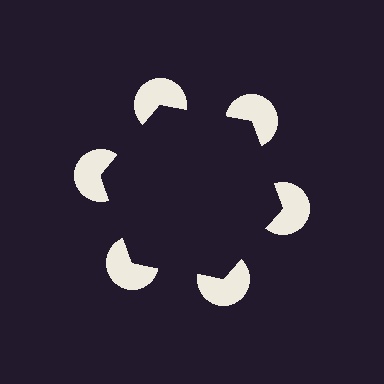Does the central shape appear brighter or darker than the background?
It typically appears slightly darker than the background, even though no actual brightness change is drawn.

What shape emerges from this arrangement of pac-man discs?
An illusory hexagon — its edges are inferred from the aligned wedge cuts in the pac-man discs, not physically drawn.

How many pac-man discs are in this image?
There are 6 — one at each vertex of the illusory hexagon.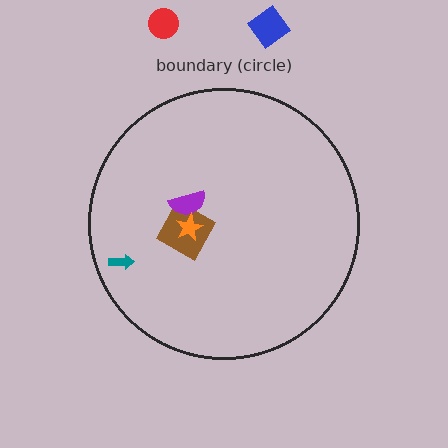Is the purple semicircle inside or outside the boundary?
Inside.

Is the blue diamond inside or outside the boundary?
Outside.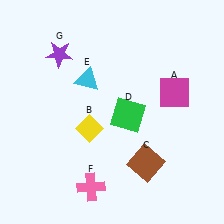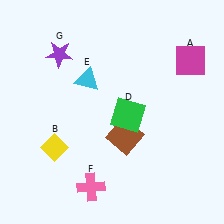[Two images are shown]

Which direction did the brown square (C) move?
The brown square (C) moved up.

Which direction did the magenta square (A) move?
The magenta square (A) moved up.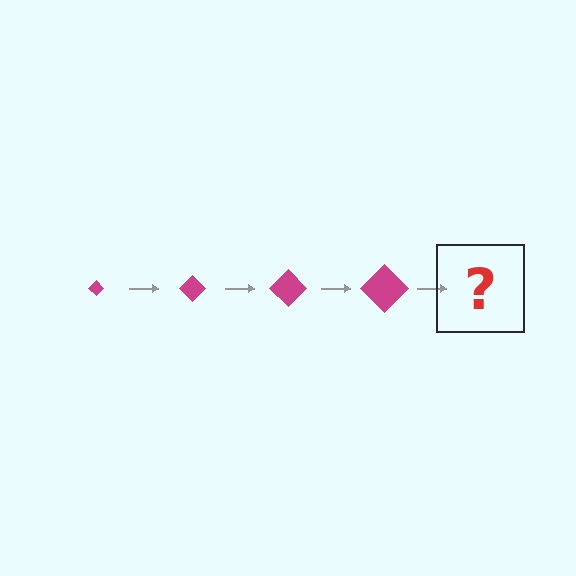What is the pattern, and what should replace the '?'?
The pattern is that the diamond gets progressively larger each step. The '?' should be a magenta diamond, larger than the previous one.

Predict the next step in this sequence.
The next step is a magenta diamond, larger than the previous one.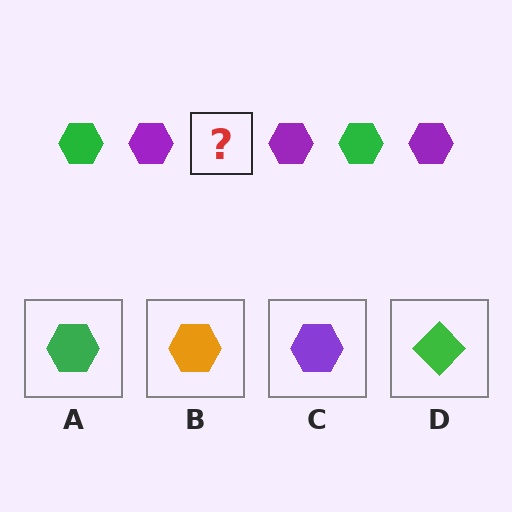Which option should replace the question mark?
Option A.